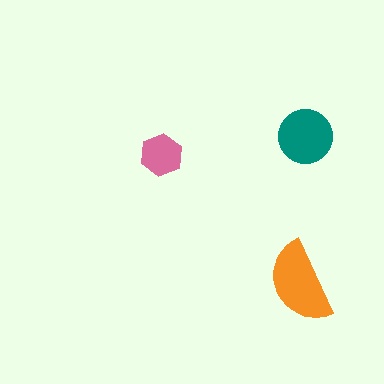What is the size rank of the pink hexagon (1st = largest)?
3rd.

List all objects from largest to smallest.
The orange semicircle, the teal circle, the pink hexagon.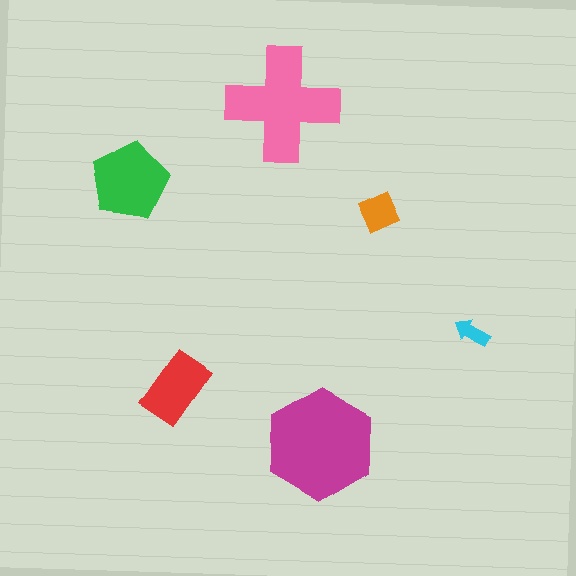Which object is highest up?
The pink cross is topmost.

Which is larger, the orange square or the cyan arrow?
The orange square.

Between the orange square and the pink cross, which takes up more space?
The pink cross.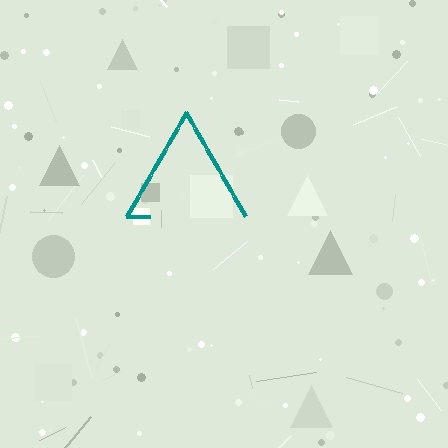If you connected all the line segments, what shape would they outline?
They would outline a triangle.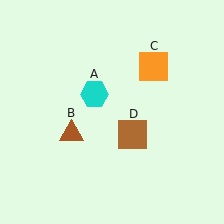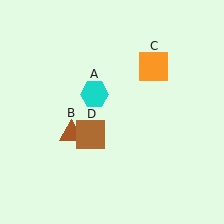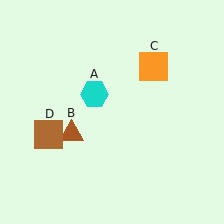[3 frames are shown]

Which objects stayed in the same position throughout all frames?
Cyan hexagon (object A) and brown triangle (object B) and orange square (object C) remained stationary.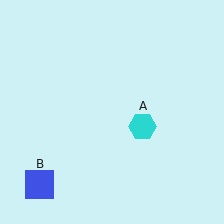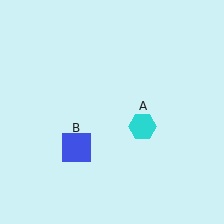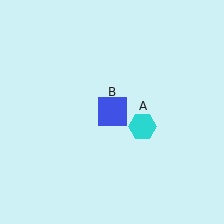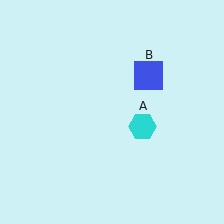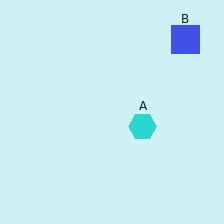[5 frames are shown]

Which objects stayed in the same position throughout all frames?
Cyan hexagon (object A) remained stationary.